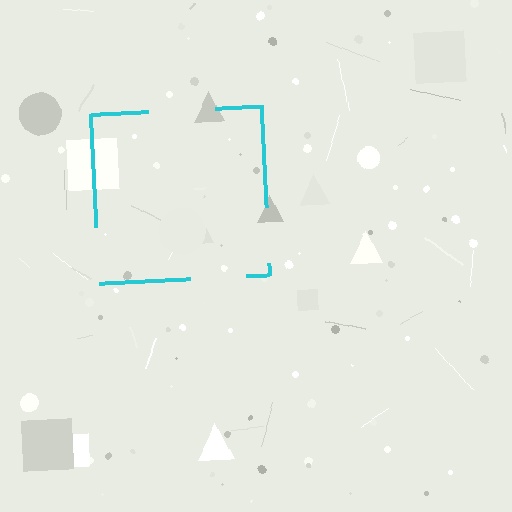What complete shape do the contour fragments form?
The contour fragments form a square.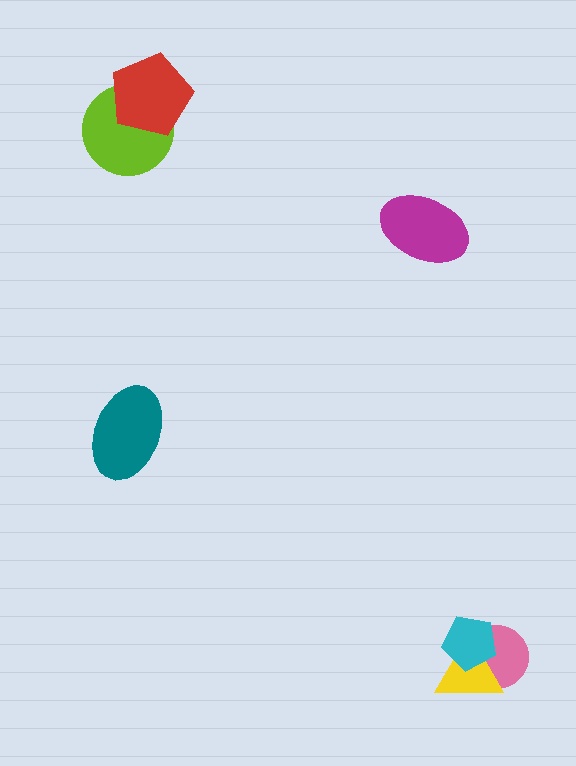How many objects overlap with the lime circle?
1 object overlaps with the lime circle.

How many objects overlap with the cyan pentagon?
2 objects overlap with the cyan pentagon.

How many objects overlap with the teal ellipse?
0 objects overlap with the teal ellipse.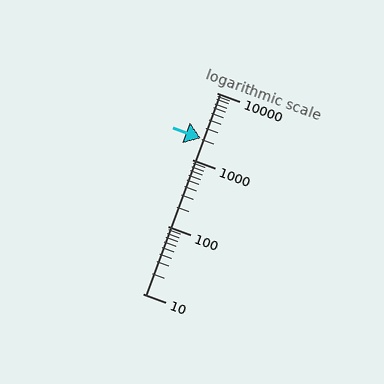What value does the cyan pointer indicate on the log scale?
The pointer indicates approximately 2100.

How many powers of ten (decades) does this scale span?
The scale spans 3 decades, from 10 to 10000.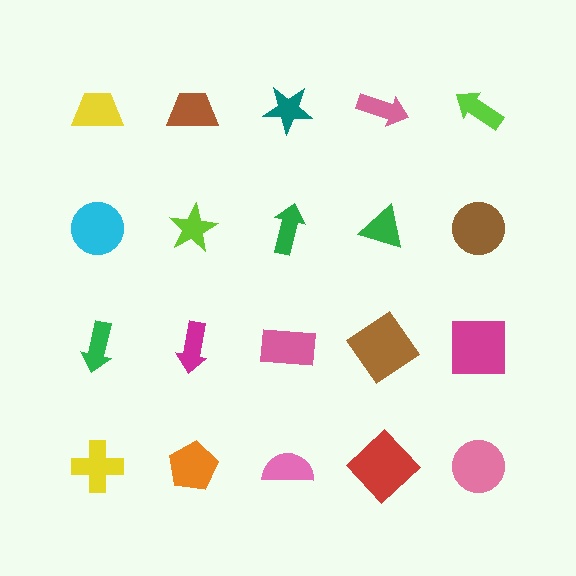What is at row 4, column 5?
A pink circle.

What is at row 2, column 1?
A cyan circle.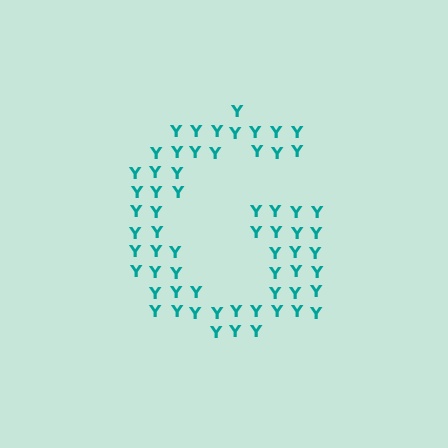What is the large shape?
The large shape is the letter G.